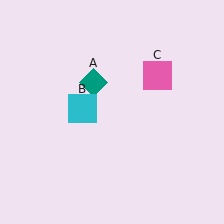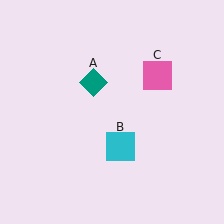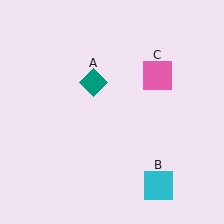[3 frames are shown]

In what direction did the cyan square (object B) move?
The cyan square (object B) moved down and to the right.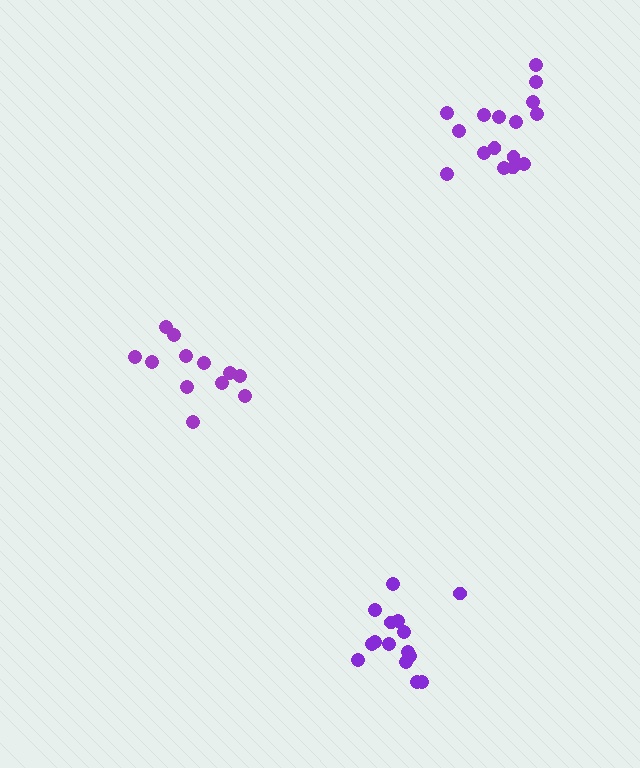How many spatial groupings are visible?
There are 3 spatial groupings.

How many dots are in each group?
Group 1: 12 dots, Group 2: 16 dots, Group 3: 15 dots (43 total).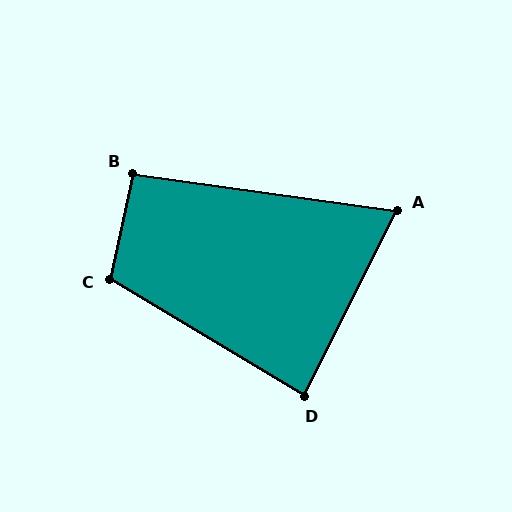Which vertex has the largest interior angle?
C, at approximately 109 degrees.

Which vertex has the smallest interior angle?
A, at approximately 71 degrees.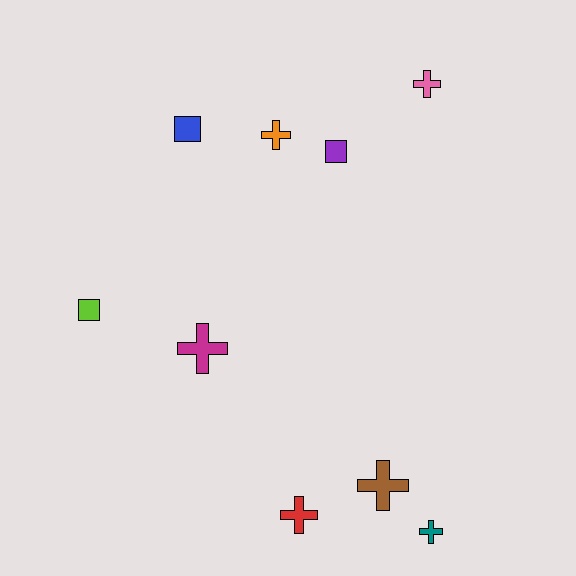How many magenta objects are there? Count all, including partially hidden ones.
There is 1 magenta object.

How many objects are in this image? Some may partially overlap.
There are 9 objects.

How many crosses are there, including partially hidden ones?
There are 6 crosses.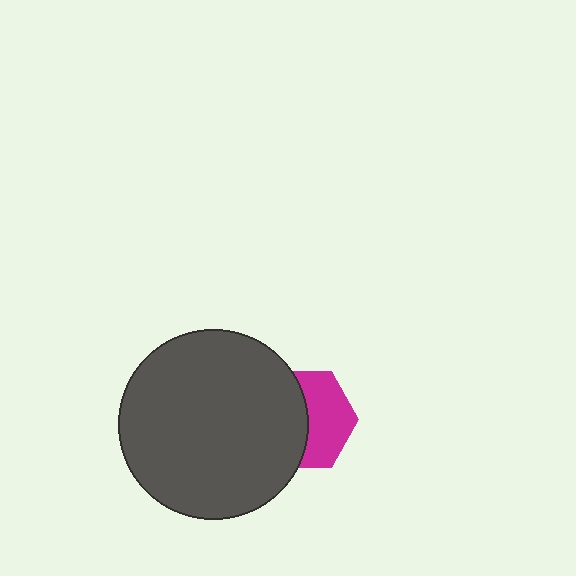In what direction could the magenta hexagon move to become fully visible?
The magenta hexagon could move right. That would shift it out from behind the dark gray circle entirely.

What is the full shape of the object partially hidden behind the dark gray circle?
The partially hidden object is a magenta hexagon.